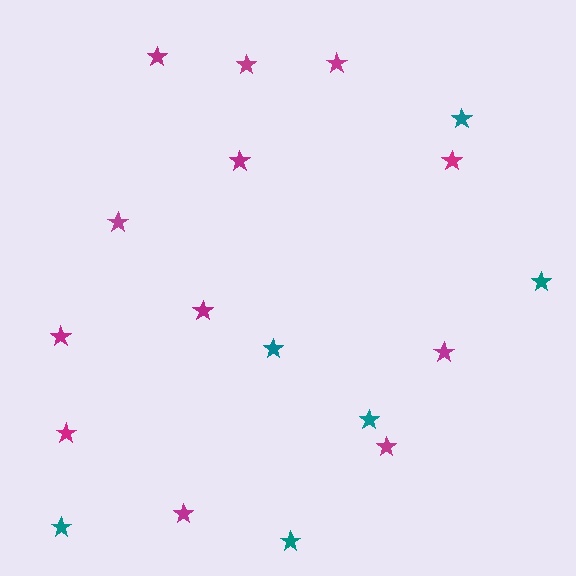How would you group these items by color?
There are 2 groups: one group of magenta stars (12) and one group of teal stars (6).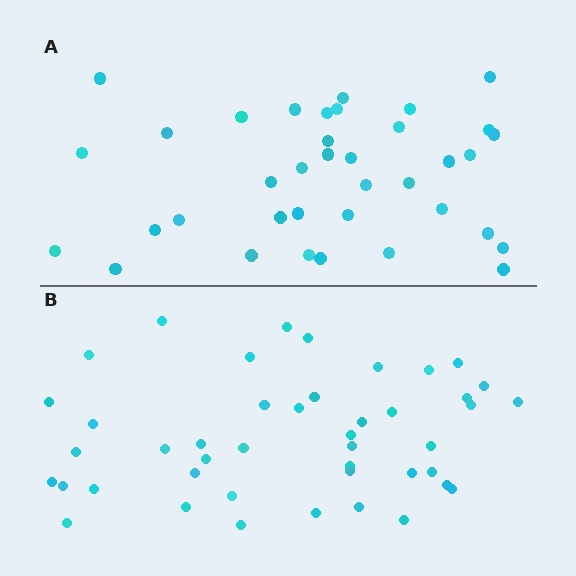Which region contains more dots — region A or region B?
Region B (the bottom region) has more dots.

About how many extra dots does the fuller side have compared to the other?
Region B has roughly 8 or so more dots than region A.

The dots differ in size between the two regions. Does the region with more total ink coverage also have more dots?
No. Region A has more total ink coverage because its dots are larger, but region B actually contains more individual dots. Total area can be misleading — the number of items is what matters here.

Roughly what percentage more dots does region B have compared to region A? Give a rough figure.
About 20% more.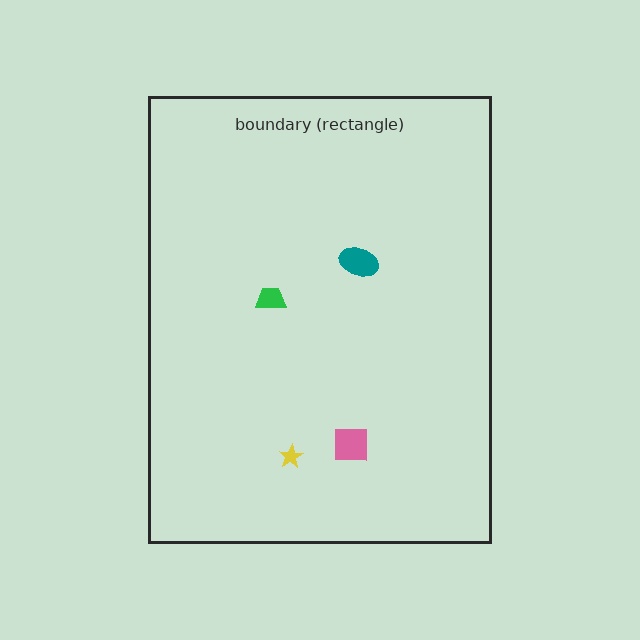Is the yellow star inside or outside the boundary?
Inside.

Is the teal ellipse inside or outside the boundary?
Inside.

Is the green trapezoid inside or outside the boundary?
Inside.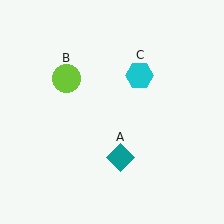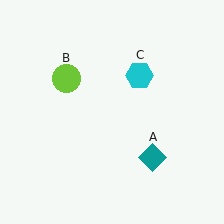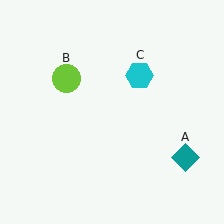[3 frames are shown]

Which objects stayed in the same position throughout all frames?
Lime circle (object B) and cyan hexagon (object C) remained stationary.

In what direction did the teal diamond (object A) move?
The teal diamond (object A) moved right.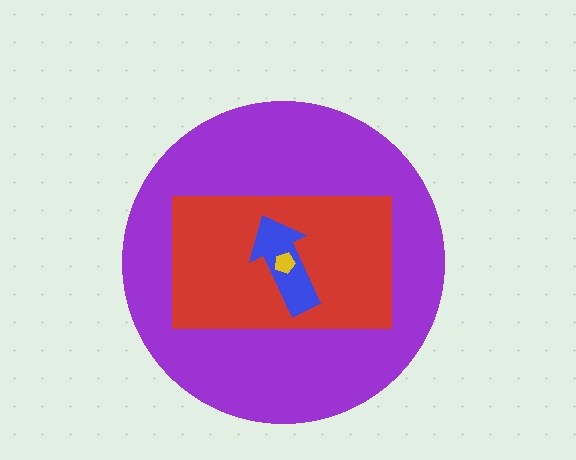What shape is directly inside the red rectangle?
The blue arrow.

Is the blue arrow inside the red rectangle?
Yes.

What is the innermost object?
The yellow pentagon.